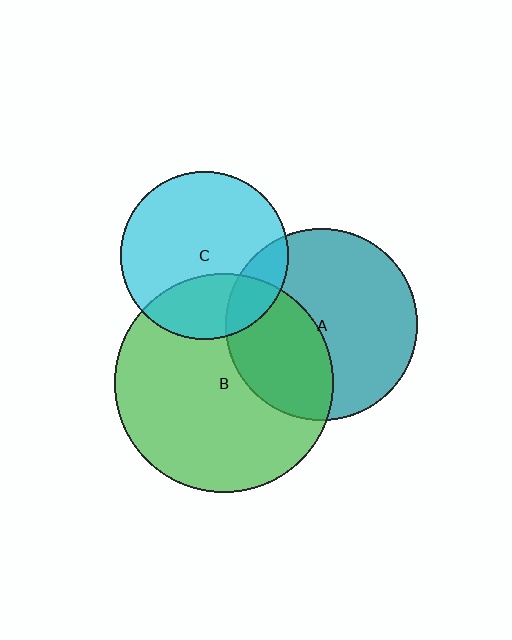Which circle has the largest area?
Circle B (green).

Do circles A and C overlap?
Yes.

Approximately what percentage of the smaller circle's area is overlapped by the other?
Approximately 15%.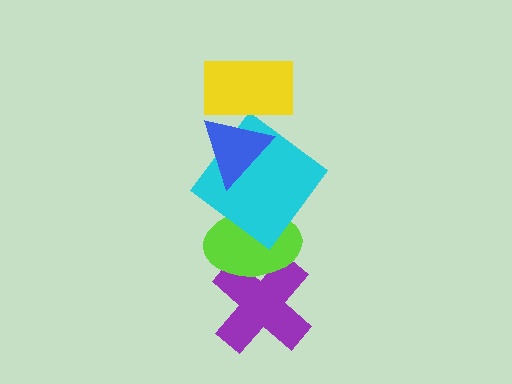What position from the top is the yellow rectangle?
The yellow rectangle is 1st from the top.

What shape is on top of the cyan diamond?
The blue triangle is on top of the cyan diamond.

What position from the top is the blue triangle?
The blue triangle is 2nd from the top.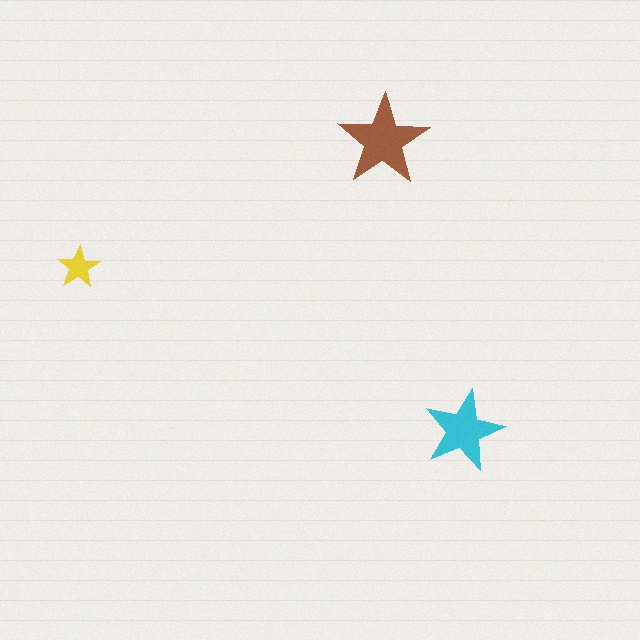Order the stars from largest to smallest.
the brown one, the cyan one, the yellow one.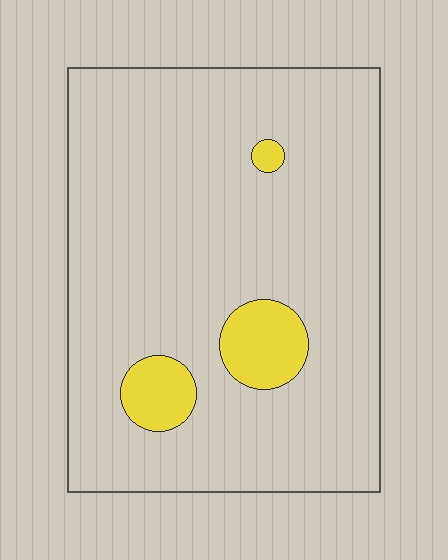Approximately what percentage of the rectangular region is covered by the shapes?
Approximately 10%.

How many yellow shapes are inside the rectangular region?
3.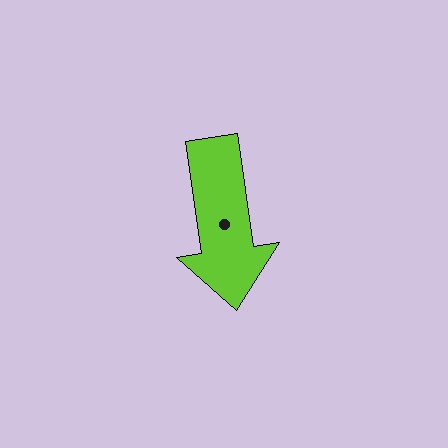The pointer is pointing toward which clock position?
Roughly 6 o'clock.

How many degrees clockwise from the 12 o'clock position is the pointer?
Approximately 172 degrees.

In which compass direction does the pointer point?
South.